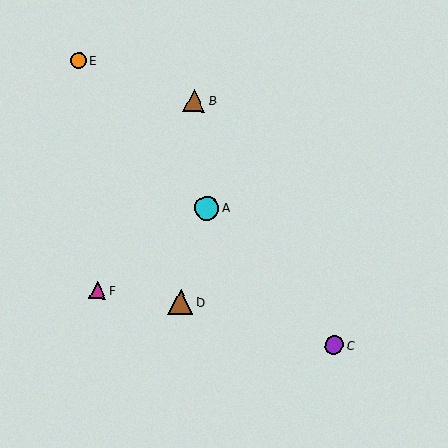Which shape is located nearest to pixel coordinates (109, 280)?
The magenta triangle (labeled F) at (97, 290) is nearest to that location.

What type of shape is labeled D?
Shape D is a brown triangle.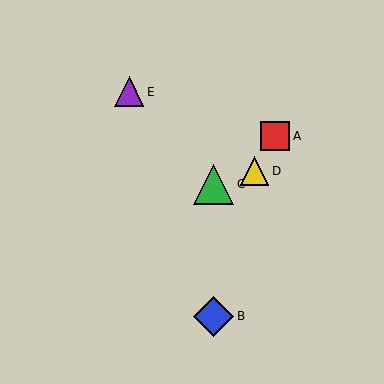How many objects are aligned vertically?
2 objects (B, C) are aligned vertically.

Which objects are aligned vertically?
Objects B, C are aligned vertically.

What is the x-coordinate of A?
Object A is at x≈275.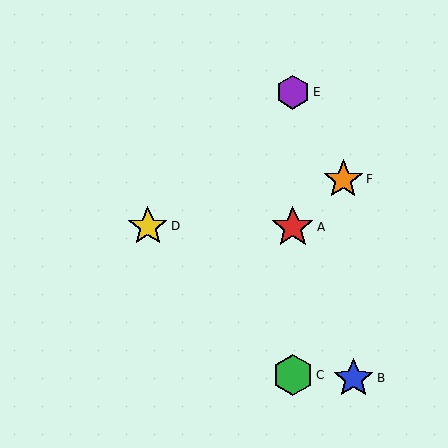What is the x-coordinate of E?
Object E is at x≈293.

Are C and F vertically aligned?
No, C is at x≈293 and F is at x≈343.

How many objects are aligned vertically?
3 objects (A, C, E) are aligned vertically.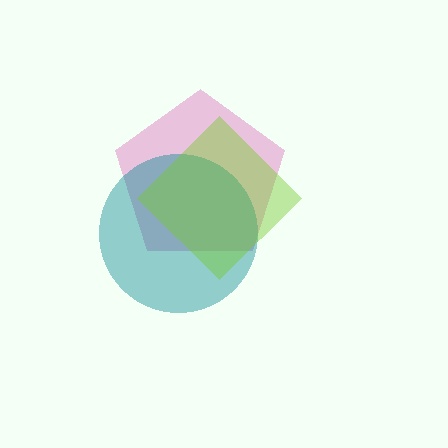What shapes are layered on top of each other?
The layered shapes are: a pink pentagon, a teal circle, a lime diamond.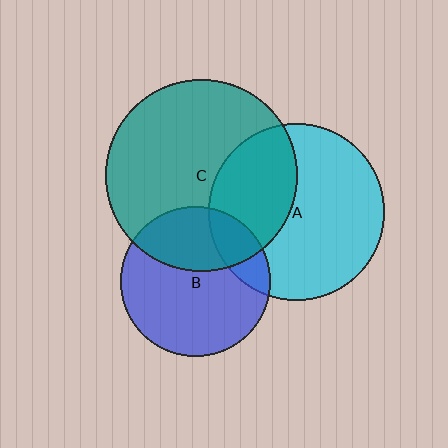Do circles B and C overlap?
Yes.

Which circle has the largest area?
Circle C (teal).